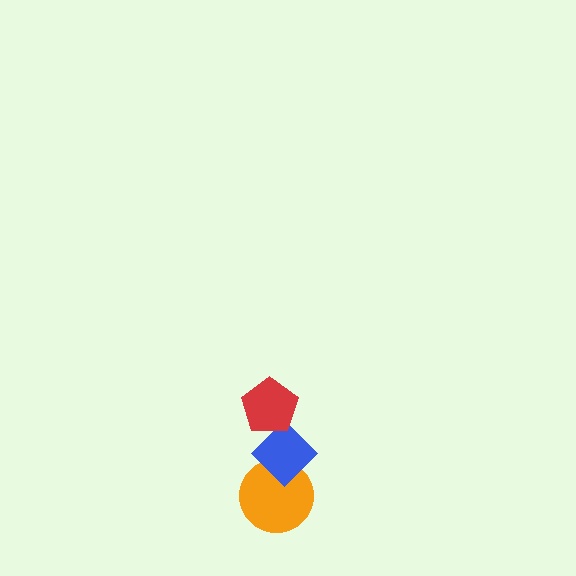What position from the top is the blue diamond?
The blue diamond is 2nd from the top.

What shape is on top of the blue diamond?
The red pentagon is on top of the blue diamond.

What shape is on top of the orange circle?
The blue diamond is on top of the orange circle.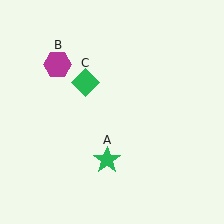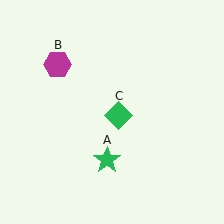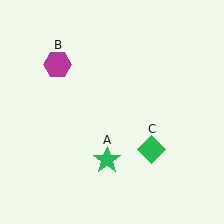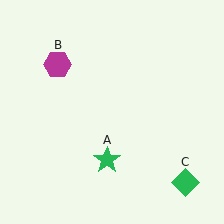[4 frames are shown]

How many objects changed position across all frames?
1 object changed position: green diamond (object C).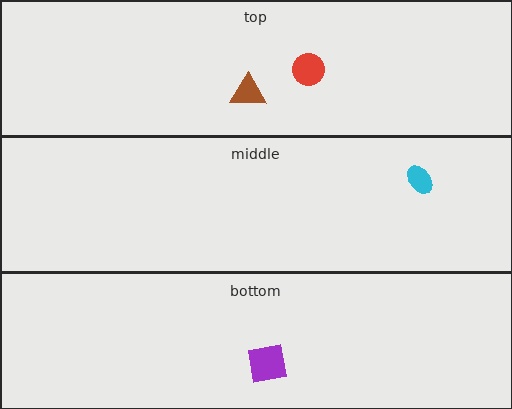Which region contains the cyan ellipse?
The middle region.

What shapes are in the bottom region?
The purple square.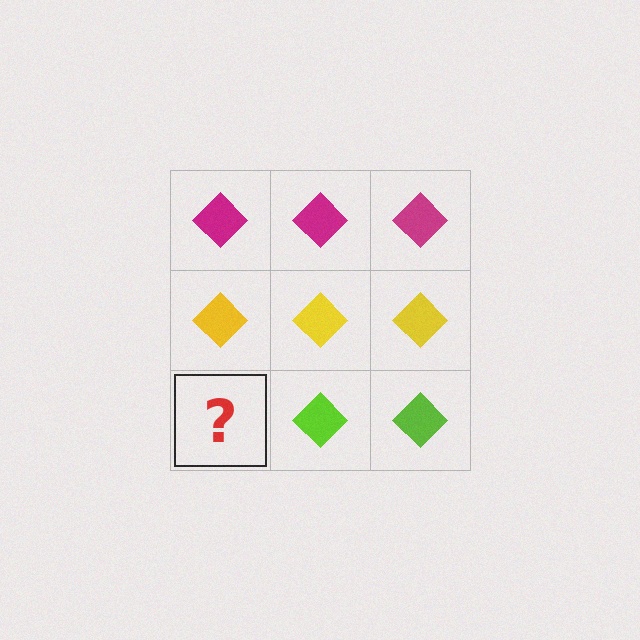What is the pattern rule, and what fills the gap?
The rule is that each row has a consistent color. The gap should be filled with a lime diamond.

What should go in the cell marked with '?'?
The missing cell should contain a lime diamond.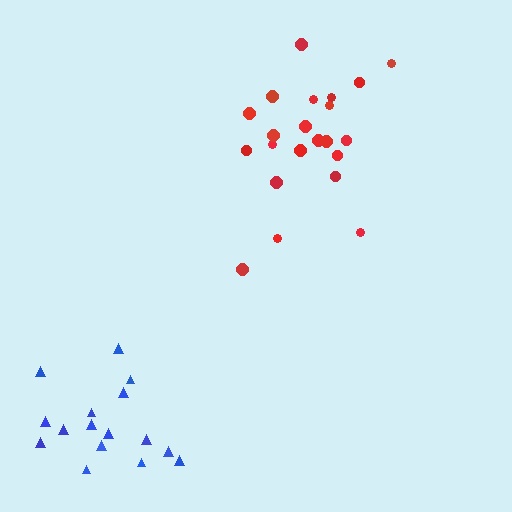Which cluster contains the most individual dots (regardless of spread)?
Red (22).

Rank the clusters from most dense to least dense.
blue, red.